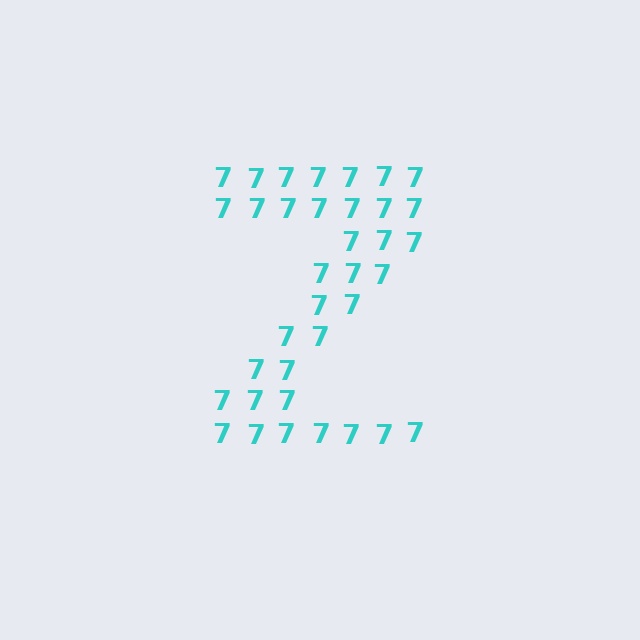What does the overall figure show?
The overall figure shows the letter Z.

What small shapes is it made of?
It is made of small digit 7's.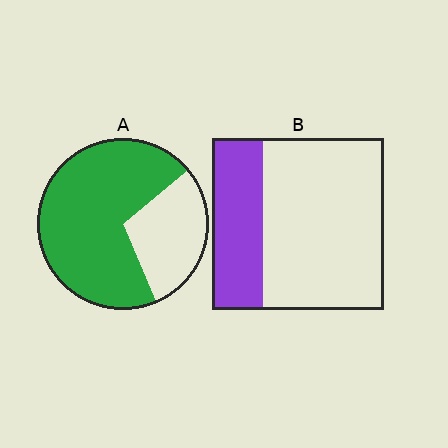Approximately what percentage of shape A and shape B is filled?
A is approximately 70% and B is approximately 30%.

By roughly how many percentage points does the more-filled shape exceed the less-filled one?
By roughly 40 percentage points (A over B).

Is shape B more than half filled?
No.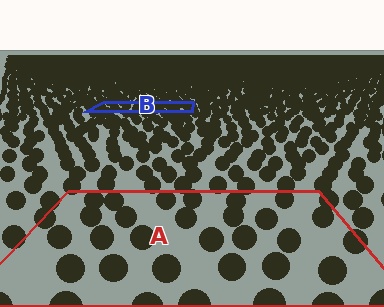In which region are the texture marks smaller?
The texture marks are smaller in region B, because it is farther away.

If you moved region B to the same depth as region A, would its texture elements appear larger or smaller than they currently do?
They would appear larger. At a closer depth, the same texture elements are projected at a bigger on-screen size.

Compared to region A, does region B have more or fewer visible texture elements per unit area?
Region B has more texture elements per unit area — they are packed more densely because it is farther away.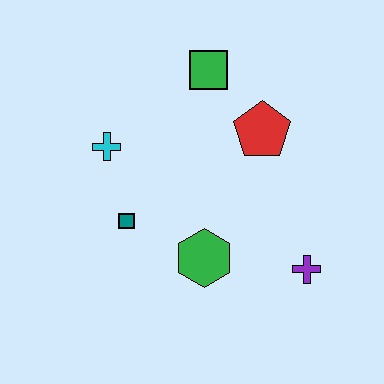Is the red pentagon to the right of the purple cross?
No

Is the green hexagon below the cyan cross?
Yes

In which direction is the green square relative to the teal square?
The green square is above the teal square.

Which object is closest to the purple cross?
The green hexagon is closest to the purple cross.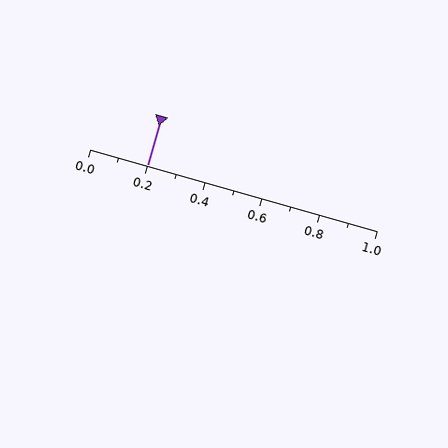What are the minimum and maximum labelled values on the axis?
The axis runs from 0.0 to 1.0.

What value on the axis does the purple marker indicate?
The marker indicates approximately 0.2.